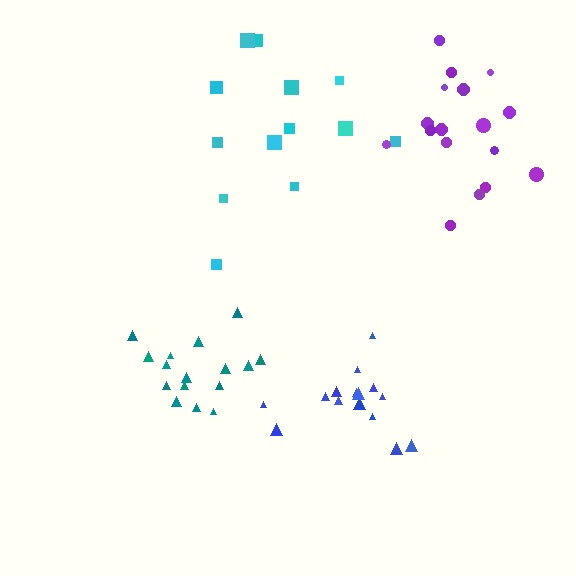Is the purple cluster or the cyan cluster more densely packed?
Purple.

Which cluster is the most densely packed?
Teal.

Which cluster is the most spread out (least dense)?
Cyan.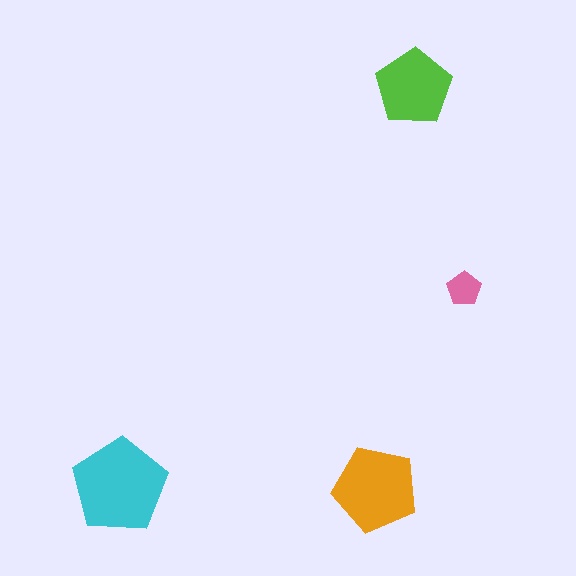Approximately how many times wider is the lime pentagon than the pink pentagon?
About 2 times wider.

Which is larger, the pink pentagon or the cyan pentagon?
The cyan one.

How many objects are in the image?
There are 4 objects in the image.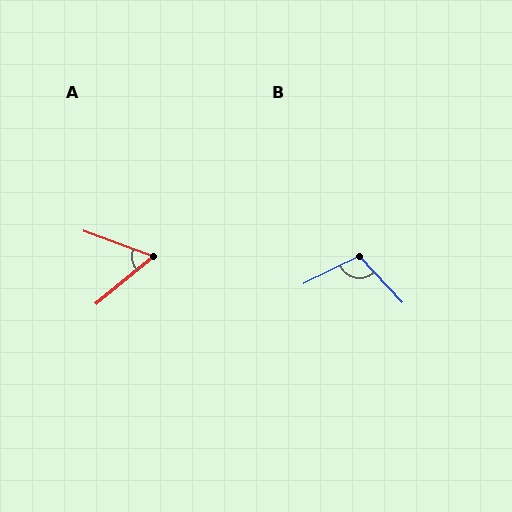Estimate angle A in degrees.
Approximately 60 degrees.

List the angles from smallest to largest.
A (60°), B (107°).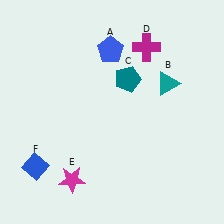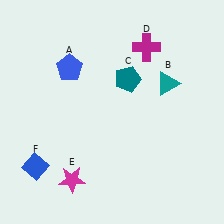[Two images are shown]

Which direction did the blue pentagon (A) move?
The blue pentagon (A) moved left.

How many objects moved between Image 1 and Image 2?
1 object moved between the two images.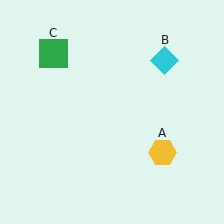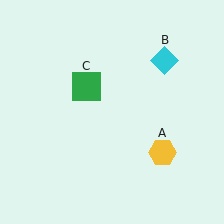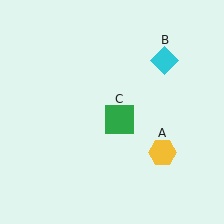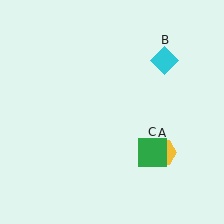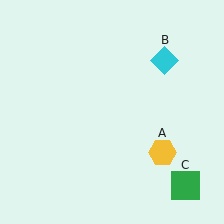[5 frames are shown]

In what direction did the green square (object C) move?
The green square (object C) moved down and to the right.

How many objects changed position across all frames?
1 object changed position: green square (object C).